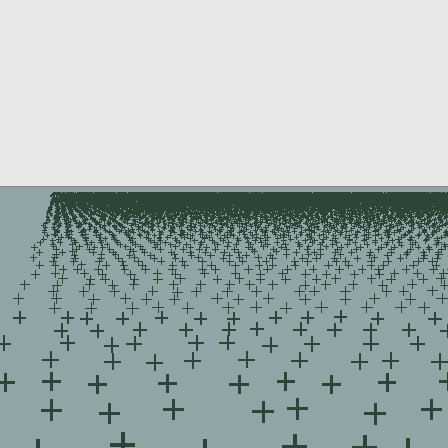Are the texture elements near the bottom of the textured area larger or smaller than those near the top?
Larger. Near the bottom, elements are closer to the viewer and appear at a bigger on-screen size.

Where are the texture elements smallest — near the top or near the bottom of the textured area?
Near the top.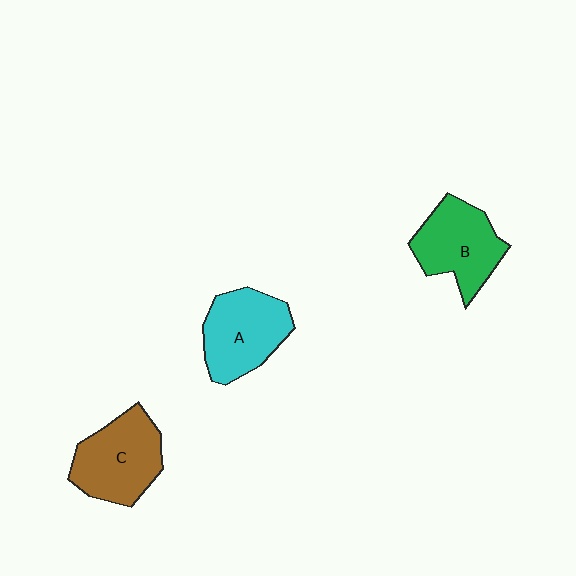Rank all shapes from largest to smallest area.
From largest to smallest: C (brown), A (cyan), B (green).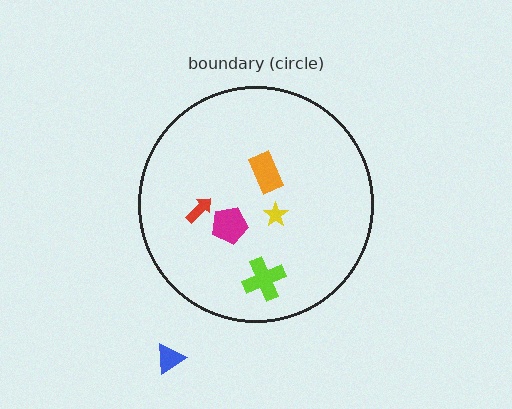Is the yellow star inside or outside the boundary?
Inside.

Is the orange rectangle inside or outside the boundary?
Inside.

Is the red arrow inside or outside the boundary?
Inside.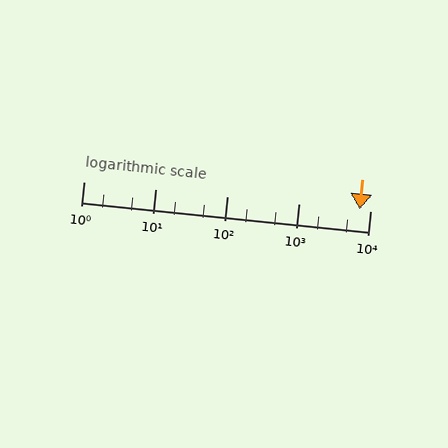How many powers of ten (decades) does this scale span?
The scale spans 4 decades, from 1 to 10000.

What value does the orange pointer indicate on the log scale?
The pointer indicates approximately 7100.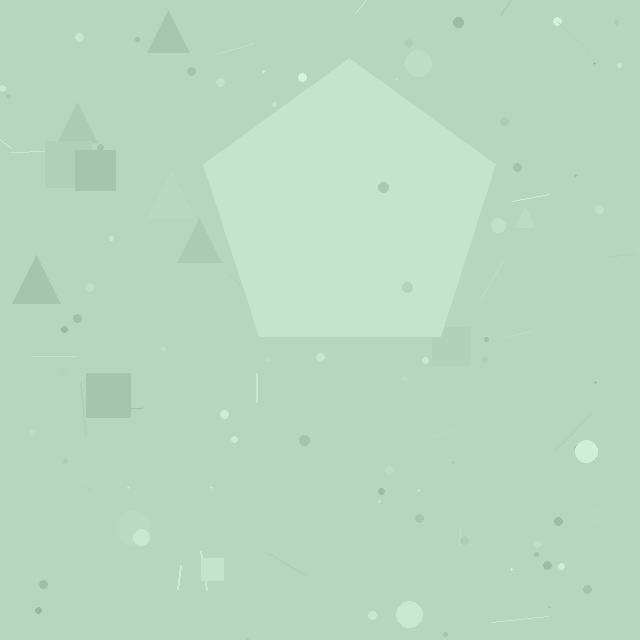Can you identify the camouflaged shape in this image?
The camouflaged shape is a pentagon.